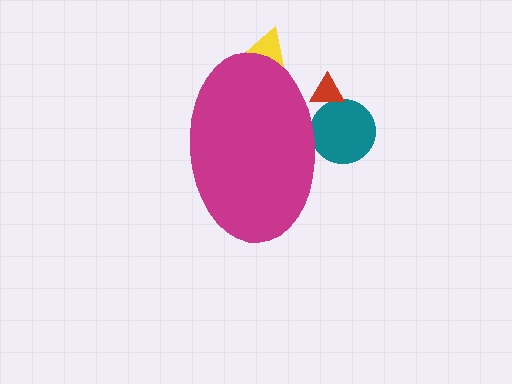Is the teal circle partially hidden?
Yes, the teal circle is partially hidden behind the magenta ellipse.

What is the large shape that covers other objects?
A magenta ellipse.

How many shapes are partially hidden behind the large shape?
3 shapes are partially hidden.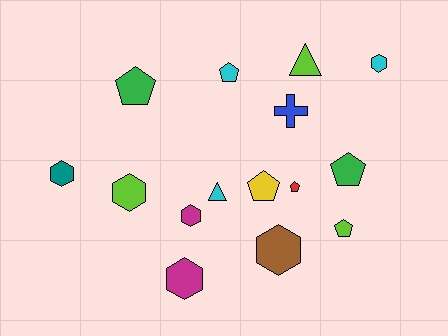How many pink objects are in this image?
There are no pink objects.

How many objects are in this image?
There are 15 objects.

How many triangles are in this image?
There are 2 triangles.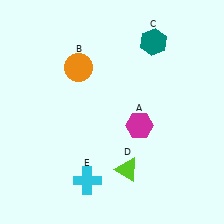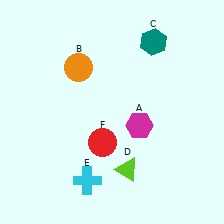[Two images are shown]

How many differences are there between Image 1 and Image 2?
There is 1 difference between the two images.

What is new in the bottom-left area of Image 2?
A red circle (F) was added in the bottom-left area of Image 2.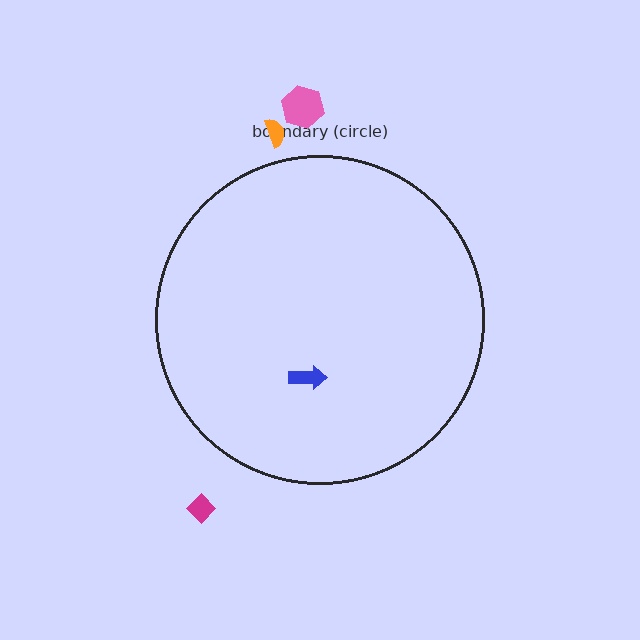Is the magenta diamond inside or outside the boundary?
Outside.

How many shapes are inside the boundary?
1 inside, 3 outside.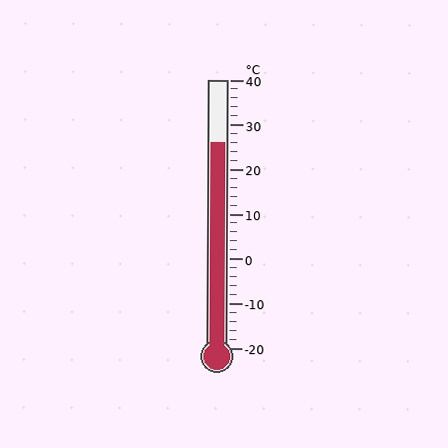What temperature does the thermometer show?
The thermometer shows approximately 26°C.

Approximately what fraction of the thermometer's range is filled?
The thermometer is filled to approximately 75% of its range.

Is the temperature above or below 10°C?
The temperature is above 10°C.